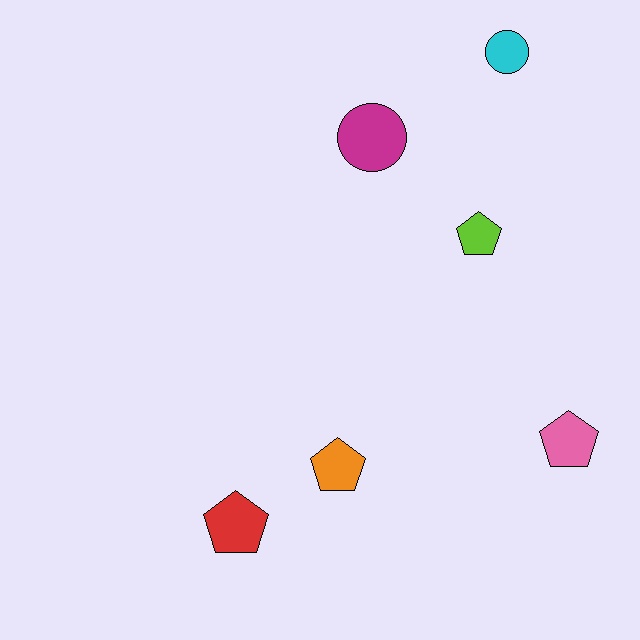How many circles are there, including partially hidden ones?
There are 2 circles.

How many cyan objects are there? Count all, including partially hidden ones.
There is 1 cyan object.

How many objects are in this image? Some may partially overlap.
There are 6 objects.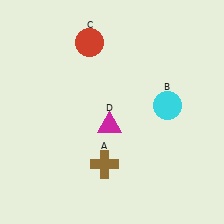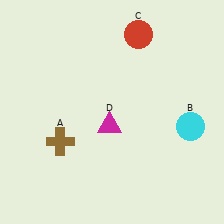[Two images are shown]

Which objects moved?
The objects that moved are: the brown cross (A), the cyan circle (B), the red circle (C).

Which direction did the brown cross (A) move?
The brown cross (A) moved left.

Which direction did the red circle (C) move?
The red circle (C) moved right.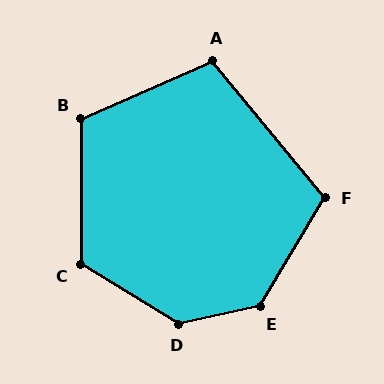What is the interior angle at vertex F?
Approximately 110 degrees (obtuse).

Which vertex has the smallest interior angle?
A, at approximately 106 degrees.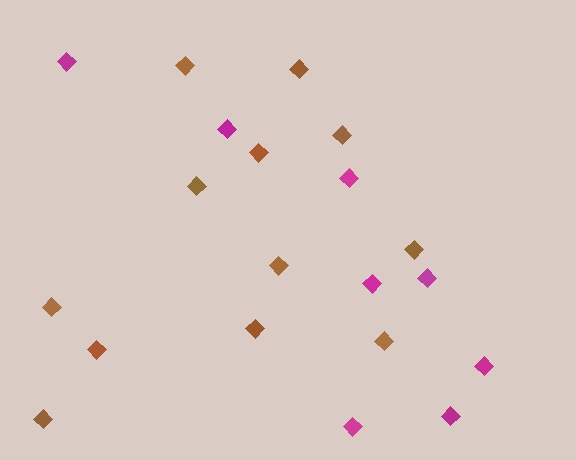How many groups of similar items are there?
There are 2 groups: one group of brown diamonds (12) and one group of magenta diamonds (8).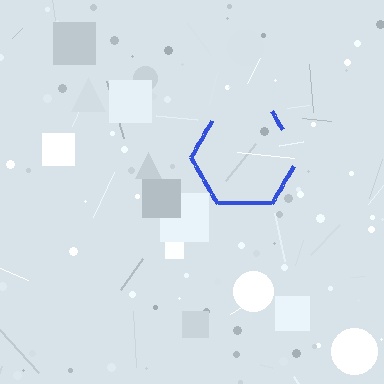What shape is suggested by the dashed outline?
The dashed outline suggests a hexagon.